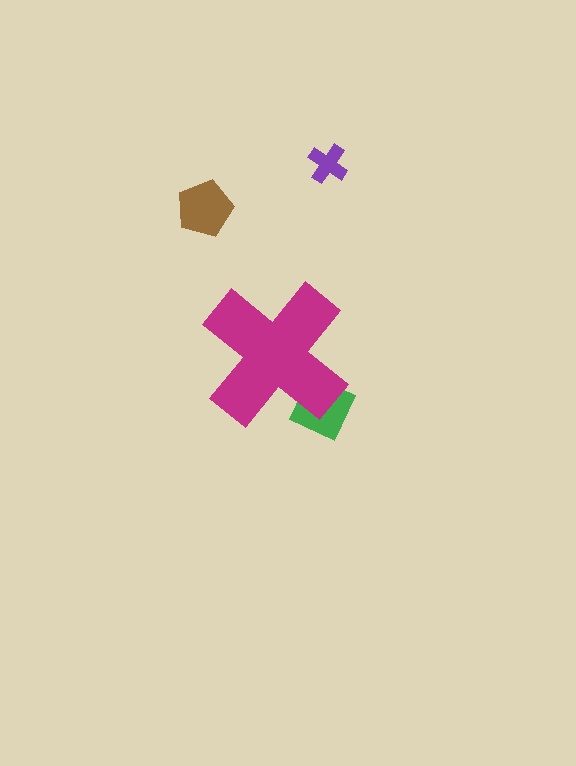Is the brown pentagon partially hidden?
No, the brown pentagon is fully visible.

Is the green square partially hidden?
Yes, the green square is partially hidden behind the magenta cross.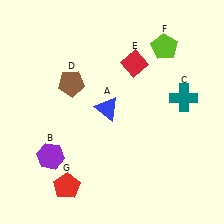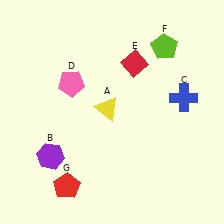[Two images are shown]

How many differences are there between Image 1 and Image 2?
There are 3 differences between the two images.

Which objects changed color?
A changed from blue to yellow. C changed from teal to blue. D changed from brown to pink.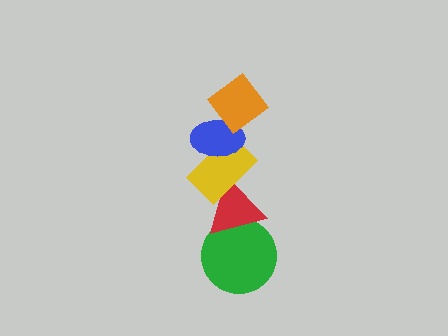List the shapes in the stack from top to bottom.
From top to bottom: the orange diamond, the blue ellipse, the yellow rectangle, the red triangle, the green circle.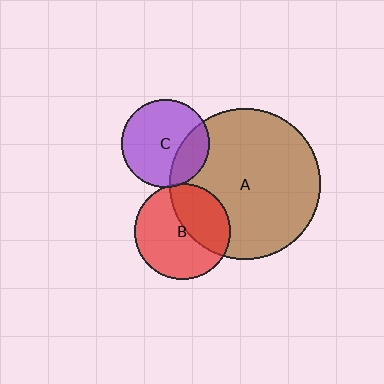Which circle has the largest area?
Circle A (brown).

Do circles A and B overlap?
Yes.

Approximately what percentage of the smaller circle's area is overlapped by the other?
Approximately 40%.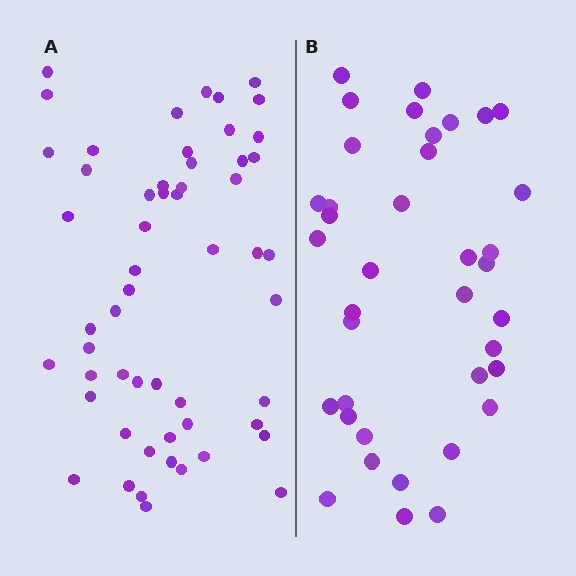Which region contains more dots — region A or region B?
Region A (the left region) has more dots.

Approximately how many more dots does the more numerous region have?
Region A has approximately 15 more dots than region B.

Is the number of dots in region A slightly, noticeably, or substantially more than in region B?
Region A has noticeably more, but not dramatically so. The ratio is roughly 1.4 to 1.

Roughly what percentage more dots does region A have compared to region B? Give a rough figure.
About 45% more.